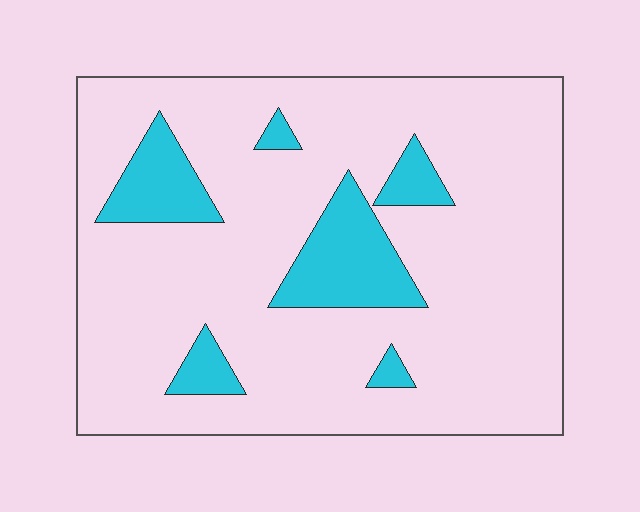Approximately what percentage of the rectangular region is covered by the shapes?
Approximately 15%.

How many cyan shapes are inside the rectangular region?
6.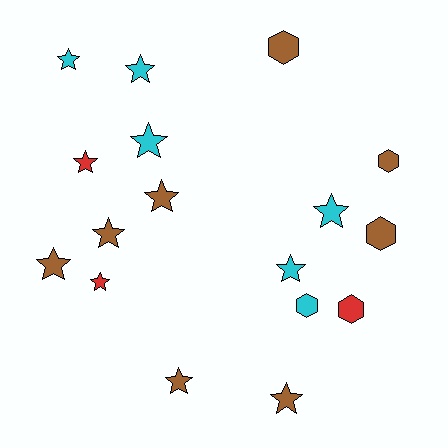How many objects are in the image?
There are 17 objects.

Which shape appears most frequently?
Star, with 12 objects.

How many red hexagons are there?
There is 1 red hexagon.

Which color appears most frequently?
Brown, with 8 objects.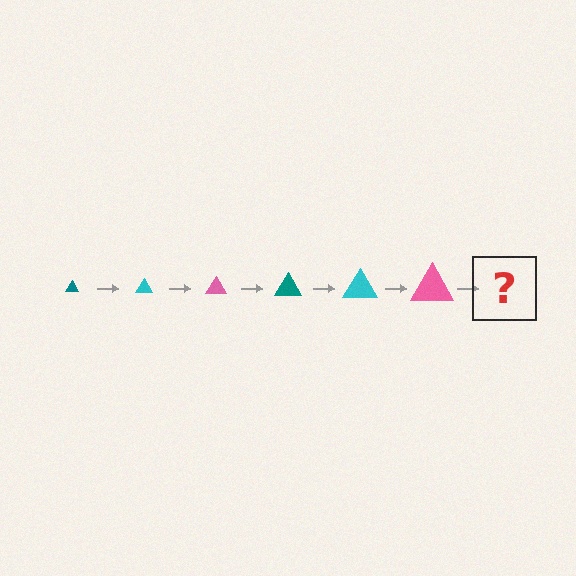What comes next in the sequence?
The next element should be a teal triangle, larger than the previous one.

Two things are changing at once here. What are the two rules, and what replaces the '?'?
The two rules are that the triangle grows larger each step and the color cycles through teal, cyan, and pink. The '?' should be a teal triangle, larger than the previous one.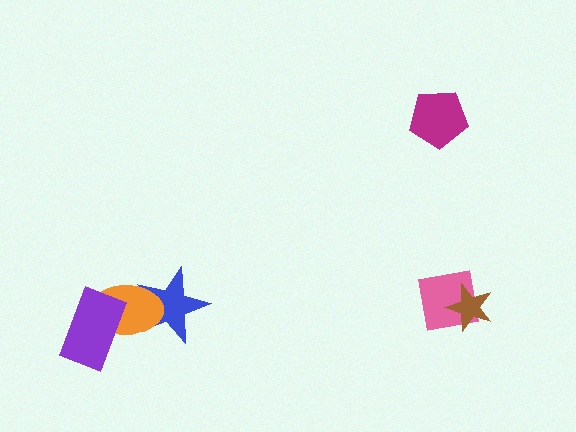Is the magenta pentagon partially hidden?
No, no other shape covers it.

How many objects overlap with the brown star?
1 object overlaps with the brown star.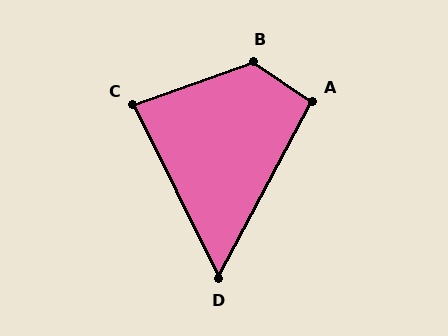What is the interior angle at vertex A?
Approximately 96 degrees (obtuse).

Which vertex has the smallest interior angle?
D, at approximately 54 degrees.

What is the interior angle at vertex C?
Approximately 84 degrees (acute).